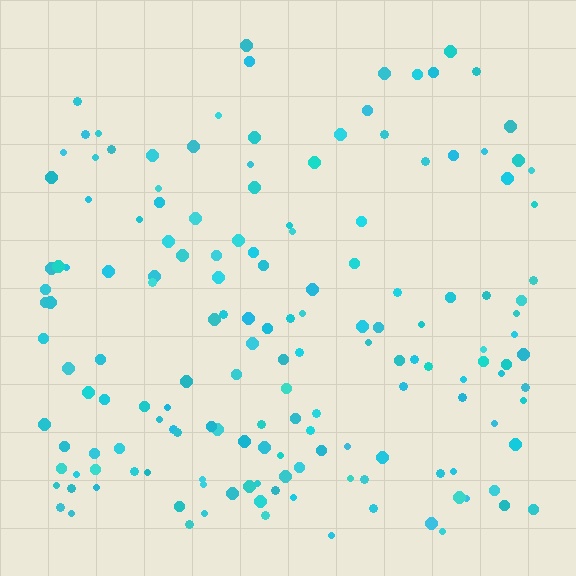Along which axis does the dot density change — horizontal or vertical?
Vertical.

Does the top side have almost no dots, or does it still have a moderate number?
Still a moderate number, just noticeably fewer than the bottom.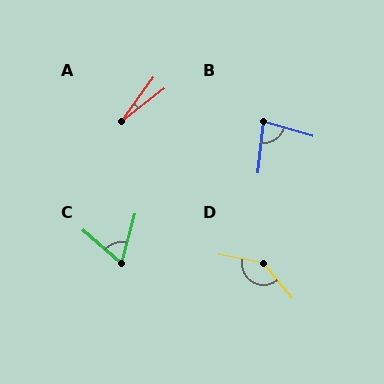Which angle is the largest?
D, at approximately 141 degrees.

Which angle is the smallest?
A, at approximately 16 degrees.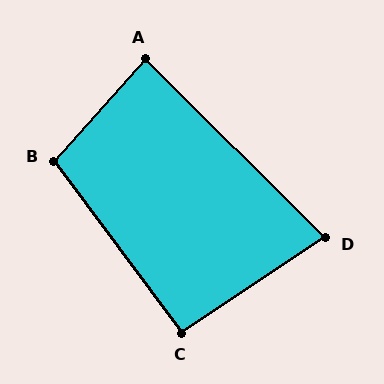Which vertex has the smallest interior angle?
D, at approximately 78 degrees.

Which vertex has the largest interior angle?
B, at approximately 102 degrees.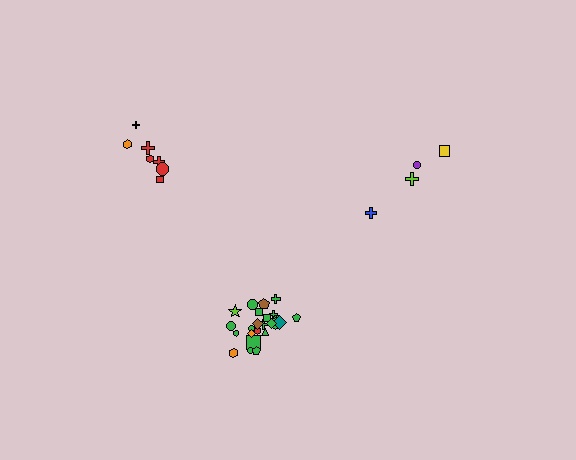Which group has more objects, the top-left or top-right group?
The top-left group.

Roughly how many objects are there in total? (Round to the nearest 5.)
Roughly 35 objects in total.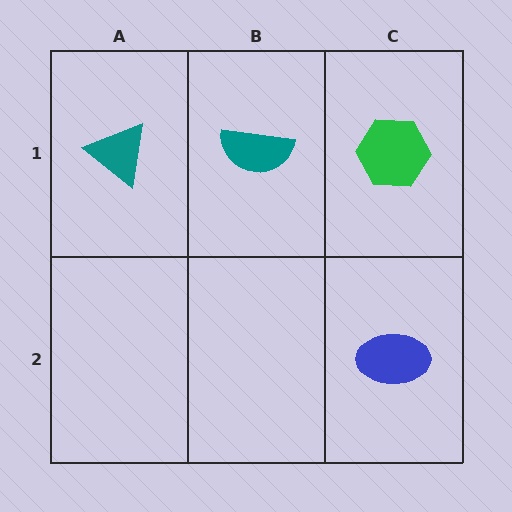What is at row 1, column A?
A teal triangle.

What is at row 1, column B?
A teal semicircle.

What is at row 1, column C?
A green hexagon.